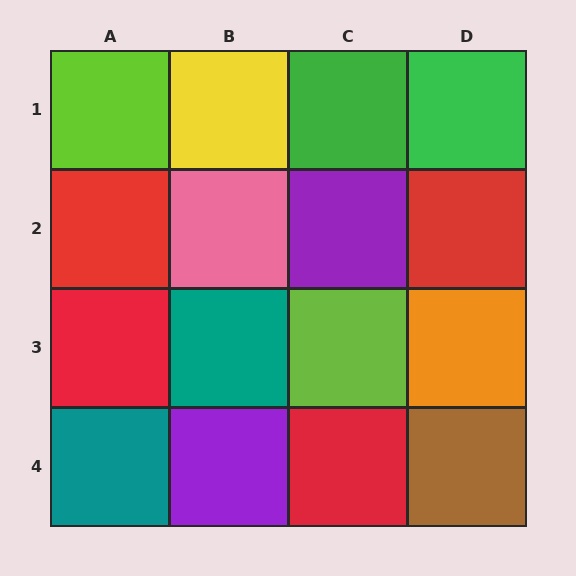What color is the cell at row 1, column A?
Lime.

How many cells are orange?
1 cell is orange.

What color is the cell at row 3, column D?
Orange.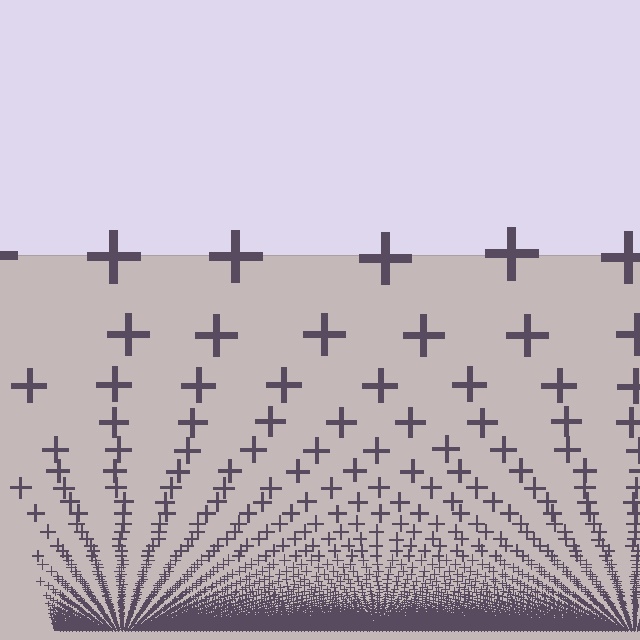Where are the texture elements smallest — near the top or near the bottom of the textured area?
Near the bottom.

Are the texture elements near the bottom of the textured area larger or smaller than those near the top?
Smaller. The gradient is inverted — elements near the bottom are smaller and denser.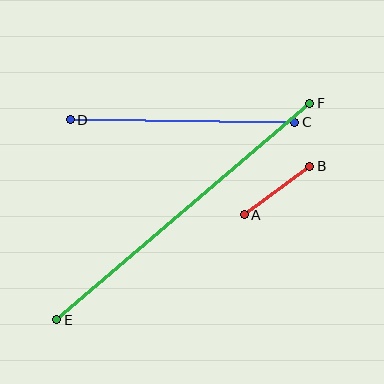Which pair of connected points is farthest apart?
Points E and F are farthest apart.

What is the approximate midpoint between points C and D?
The midpoint is at approximately (183, 121) pixels.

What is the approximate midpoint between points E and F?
The midpoint is at approximately (183, 212) pixels.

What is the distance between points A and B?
The distance is approximately 82 pixels.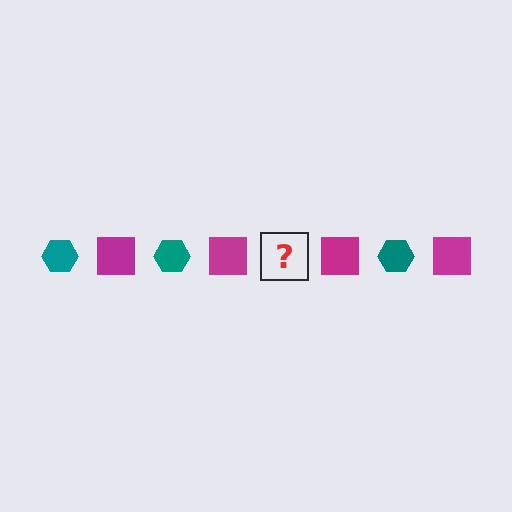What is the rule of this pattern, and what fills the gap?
The rule is that the pattern alternates between teal hexagon and magenta square. The gap should be filled with a teal hexagon.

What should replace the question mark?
The question mark should be replaced with a teal hexagon.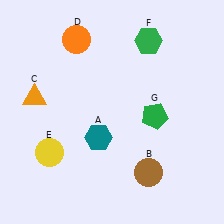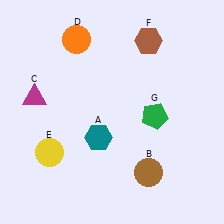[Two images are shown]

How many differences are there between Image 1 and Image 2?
There are 2 differences between the two images.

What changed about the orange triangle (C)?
In Image 1, C is orange. In Image 2, it changed to magenta.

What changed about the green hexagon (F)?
In Image 1, F is green. In Image 2, it changed to brown.